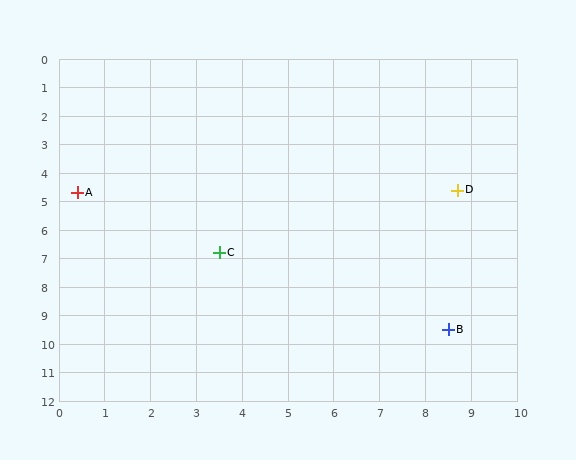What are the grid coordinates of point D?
Point D is at approximately (8.7, 4.6).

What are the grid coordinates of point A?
Point A is at approximately (0.4, 4.7).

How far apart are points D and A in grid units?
Points D and A are about 8.3 grid units apart.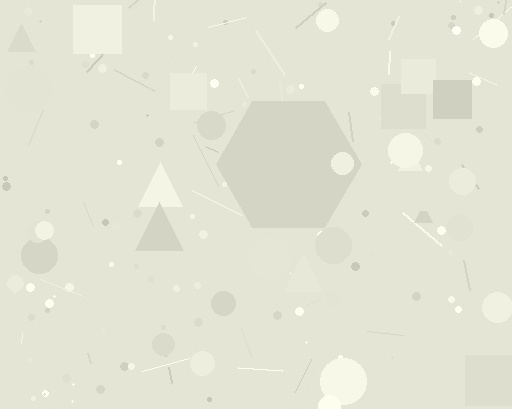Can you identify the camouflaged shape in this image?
The camouflaged shape is a hexagon.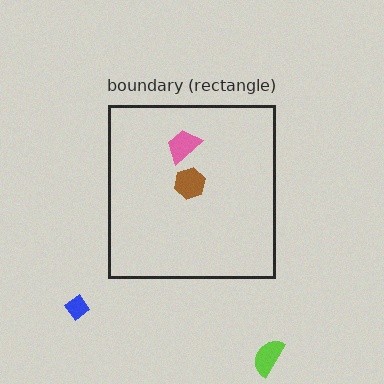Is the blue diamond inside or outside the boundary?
Outside.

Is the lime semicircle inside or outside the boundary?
Outside.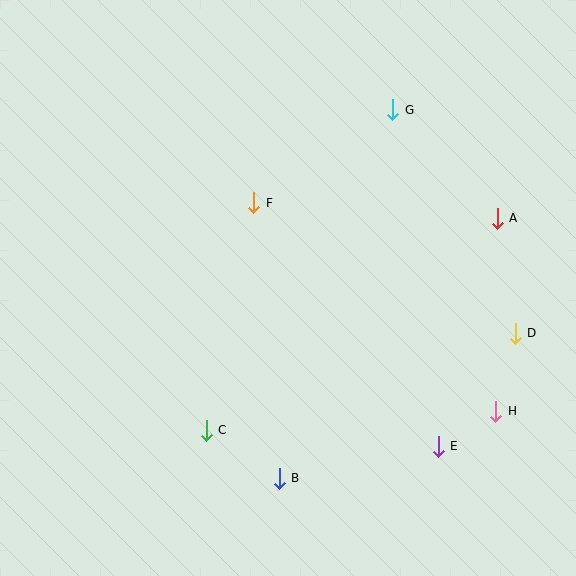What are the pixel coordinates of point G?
Point G is at (393, 110).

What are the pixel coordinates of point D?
Point D is at (515, 333).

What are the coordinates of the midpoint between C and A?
The midpoint between C and A is at (352, 324).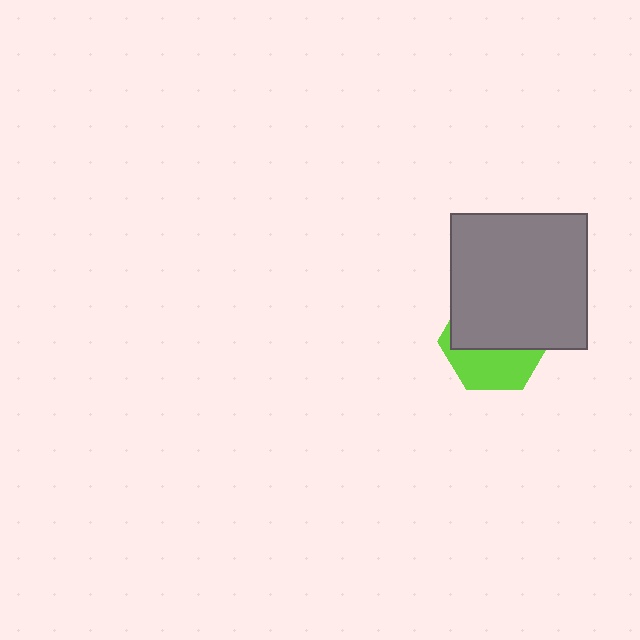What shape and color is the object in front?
The object in front is a gray square.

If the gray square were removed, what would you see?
You would see the complete lime hexagon.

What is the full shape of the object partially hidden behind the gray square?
The partially hidden object is a lime hexagon.